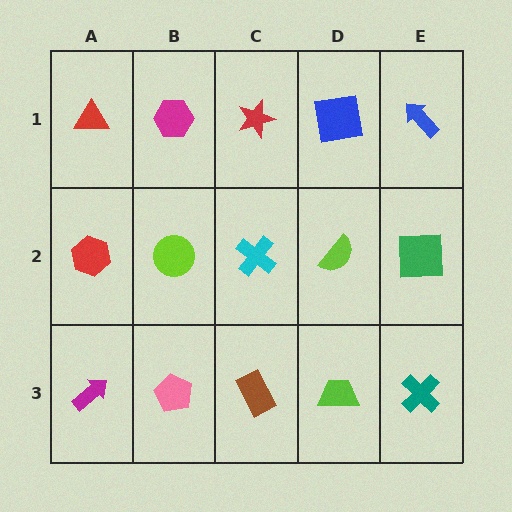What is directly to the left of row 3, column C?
A pink pentagon.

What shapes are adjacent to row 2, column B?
A magenta hexagon (row 1, column B), a pink pentagon (row 3, column B), a red hexagon (row 2, column A), a cyan cross (row 2, column C).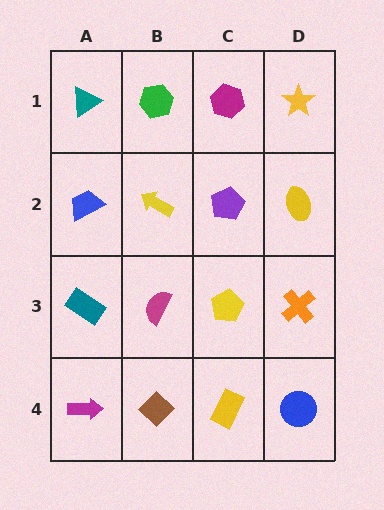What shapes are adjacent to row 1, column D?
A yellow ellipse (row 2, column D), a magenta hexagon (row 1, column C).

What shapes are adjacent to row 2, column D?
A yellow star (row 1, column D), an orange cross (row 3, column D), a purple pentagon (row 2, column C).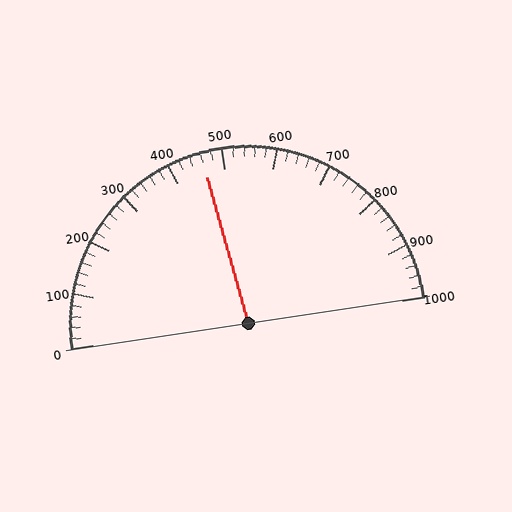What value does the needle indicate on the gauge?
The needle indicates approximately 460.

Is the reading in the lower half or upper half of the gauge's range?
The reading is in the lower half of the range (0 to 1000).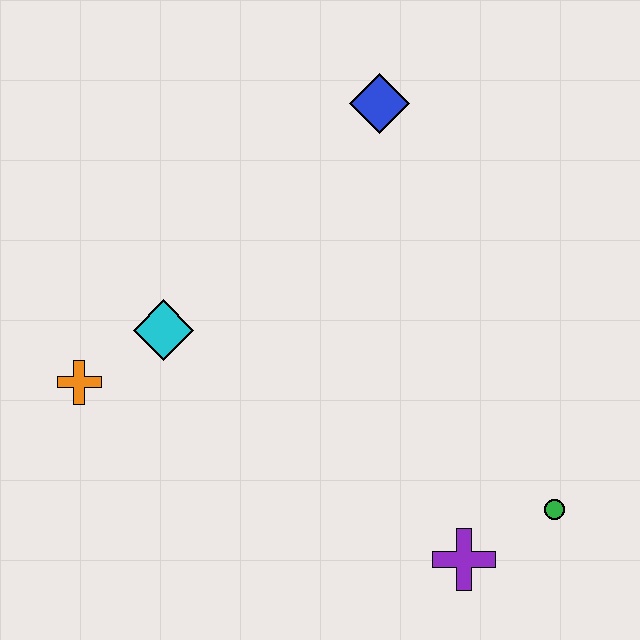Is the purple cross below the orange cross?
Yes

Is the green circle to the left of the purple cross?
No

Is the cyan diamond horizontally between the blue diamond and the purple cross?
No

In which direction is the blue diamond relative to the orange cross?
The blue diamond is to the right of the orange cross.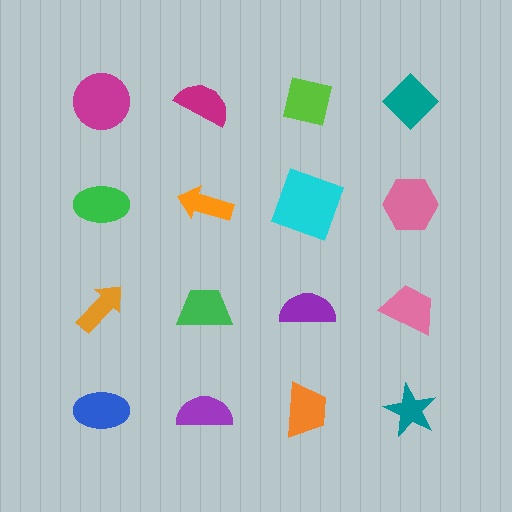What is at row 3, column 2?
A green trapezoid.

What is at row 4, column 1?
A blue ellipse.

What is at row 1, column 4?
A teal diamond.